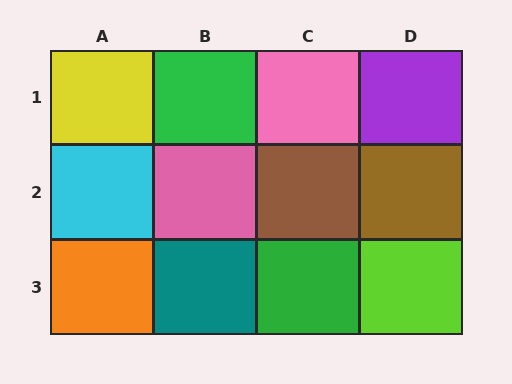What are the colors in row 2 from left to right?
Cyan, pink, brown, brown.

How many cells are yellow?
1 cell is yellow.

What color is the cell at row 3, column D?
Lime.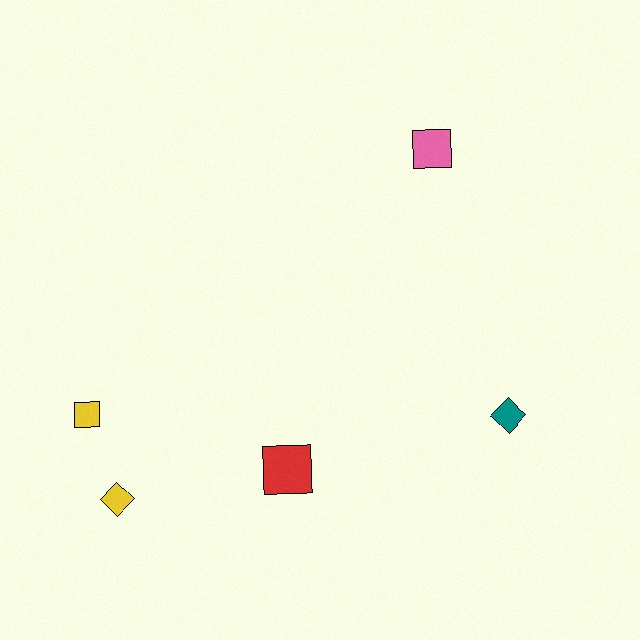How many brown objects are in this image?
There are no brown objects.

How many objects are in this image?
There are 5 objects.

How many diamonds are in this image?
There are 2 diamonds.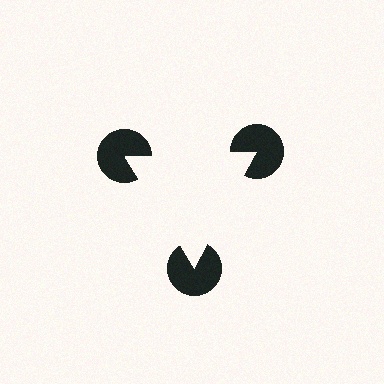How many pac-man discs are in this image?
There are 3 — one at each vertex of the illusory triangle.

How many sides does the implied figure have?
3 sides.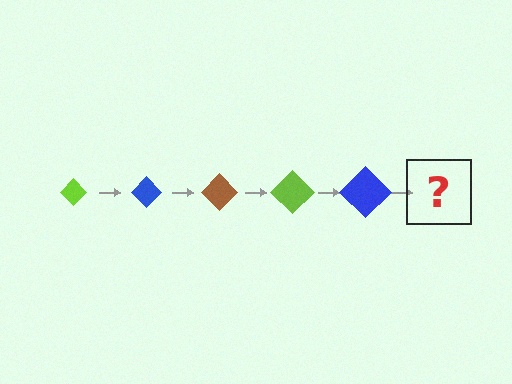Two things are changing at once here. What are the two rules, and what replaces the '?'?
The two rules are that the diamond grows larger each step and the color cycles through lime, blue, and brown. The '?' should be a brown diamond, larger than the previous one.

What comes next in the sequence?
The next element should be a brown diamond, larger than the previous one.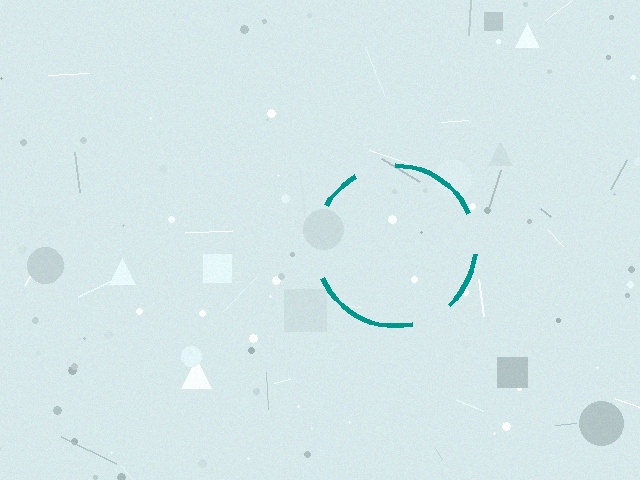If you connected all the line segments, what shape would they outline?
They would outline a circle.